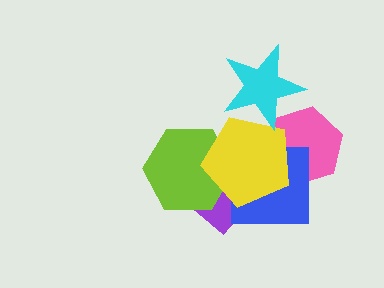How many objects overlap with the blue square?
3 objects overlap with the blue square.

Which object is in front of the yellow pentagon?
The cyan star is in front of the yellow pentagon.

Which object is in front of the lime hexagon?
The yellow pentagon is in front of the lime hexagon.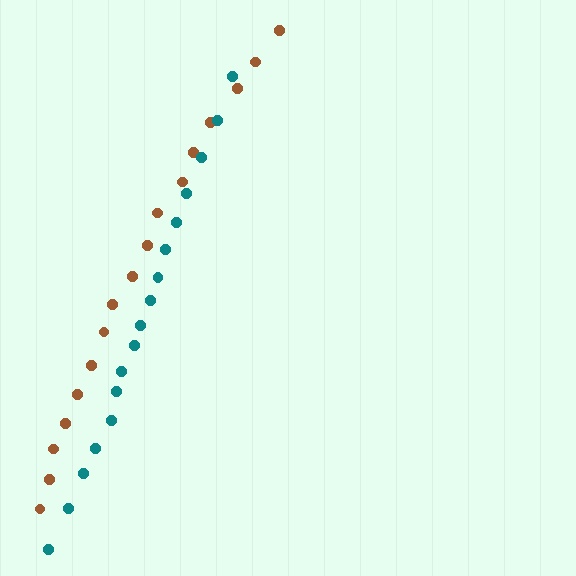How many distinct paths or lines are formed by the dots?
There are 2 distinct paths.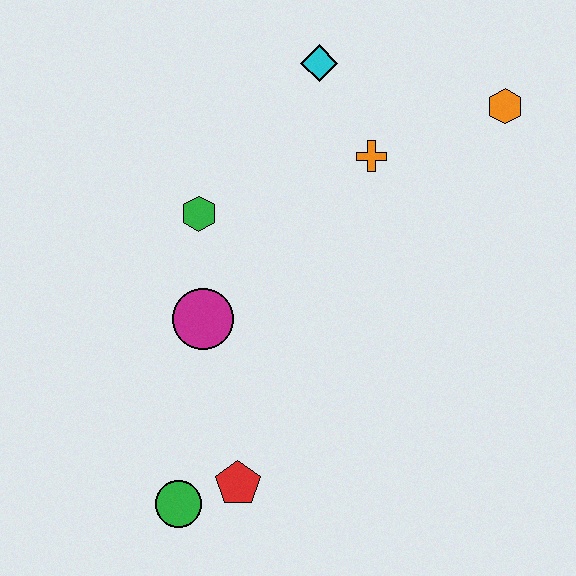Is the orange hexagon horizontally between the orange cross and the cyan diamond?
No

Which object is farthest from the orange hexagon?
The green circle is farthest from the orange hexagon.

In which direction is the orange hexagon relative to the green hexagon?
The orange hexagon is to the right of the green hexagon.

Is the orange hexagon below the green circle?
No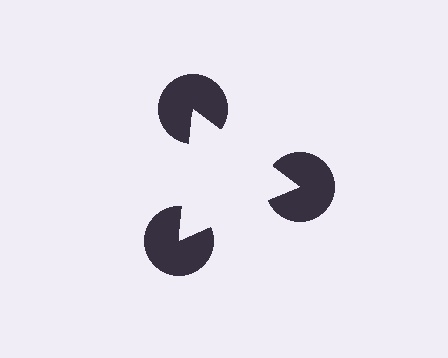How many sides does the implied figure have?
3 sides.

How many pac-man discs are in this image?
There are 3 — one at each vertex of the illusory triangle.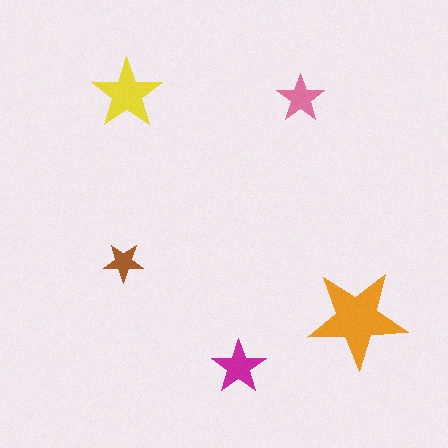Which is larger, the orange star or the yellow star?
The orange one.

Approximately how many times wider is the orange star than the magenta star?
About 2 times wider.